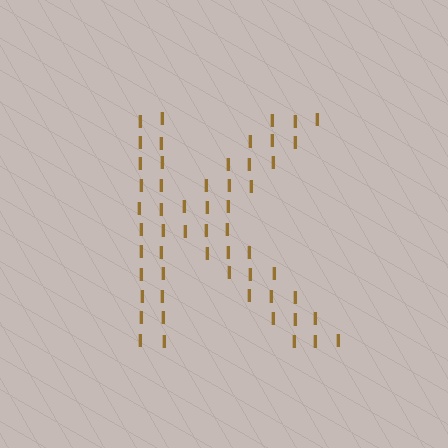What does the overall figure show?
The overall figure shows the letter K.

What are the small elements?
The small elements are letter I's.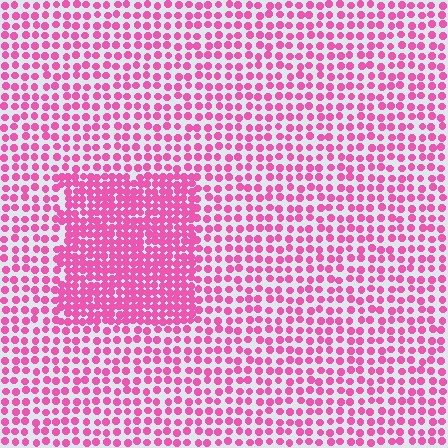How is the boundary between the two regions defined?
The boundary is defined by a change in element density (approximately 2.0x ratio). All elements are the same color, size, and shape.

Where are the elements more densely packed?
The elements are more densely packed inside the rectangle boundary.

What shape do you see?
I see a rectangle.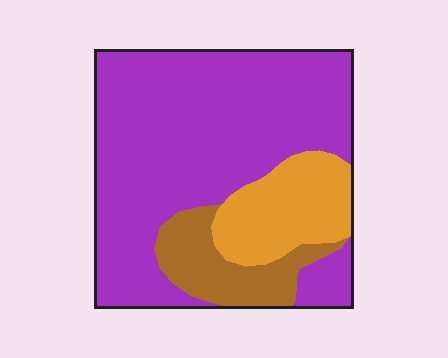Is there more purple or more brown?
Purple.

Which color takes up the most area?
Purple, at roughly 70%.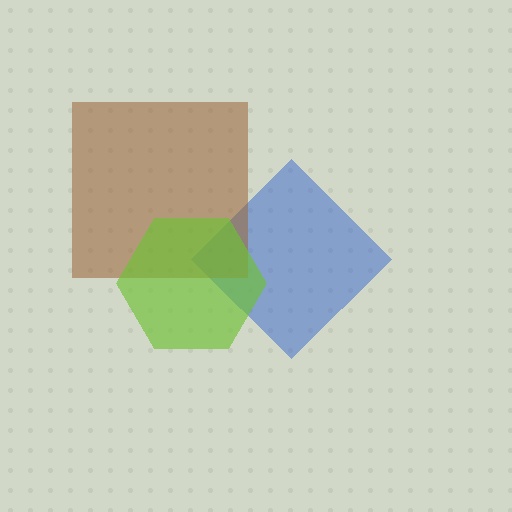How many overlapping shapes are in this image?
There are 3 overlapping shapes in the image.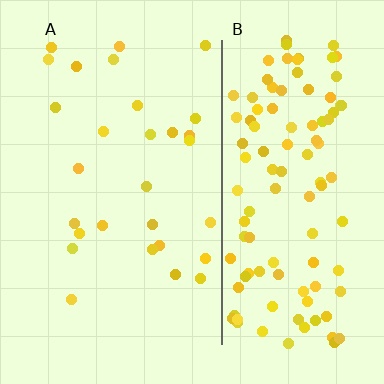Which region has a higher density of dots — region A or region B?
B (the right).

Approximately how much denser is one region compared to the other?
Approximately 4.2× — region B over region A.